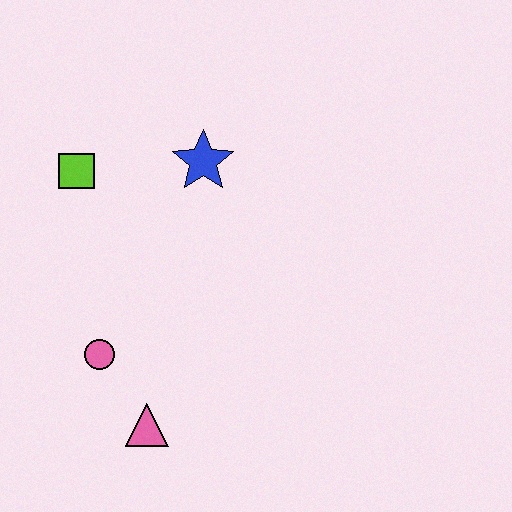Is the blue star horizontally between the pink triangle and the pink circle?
No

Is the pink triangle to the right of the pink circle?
Yes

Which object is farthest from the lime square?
The pink triangle is farthest from the lime square.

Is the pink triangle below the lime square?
Yes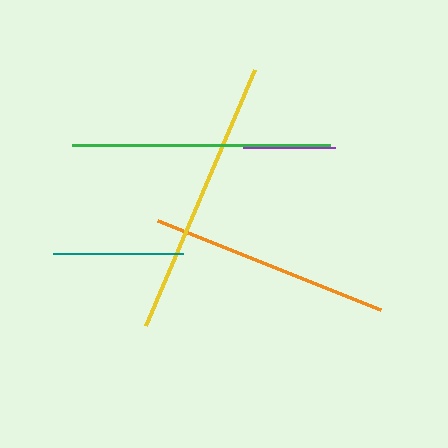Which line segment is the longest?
The yellow line is the longest at approximately 279 pixels.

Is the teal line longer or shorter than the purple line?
The teal line is longer than the purple line.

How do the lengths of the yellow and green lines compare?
The yellow and green lines are approximately the same length.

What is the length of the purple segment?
The purple segment is approximately 92 pixels long.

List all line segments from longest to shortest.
From longest to shortest: yellow, green, orange, teal, purple.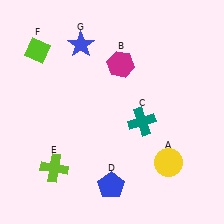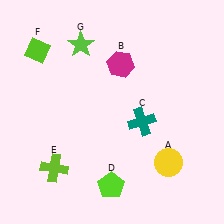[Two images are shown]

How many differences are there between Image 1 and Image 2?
There are 2 differences between the two images.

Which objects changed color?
D changed from blue to lime. G changed from blue to lime.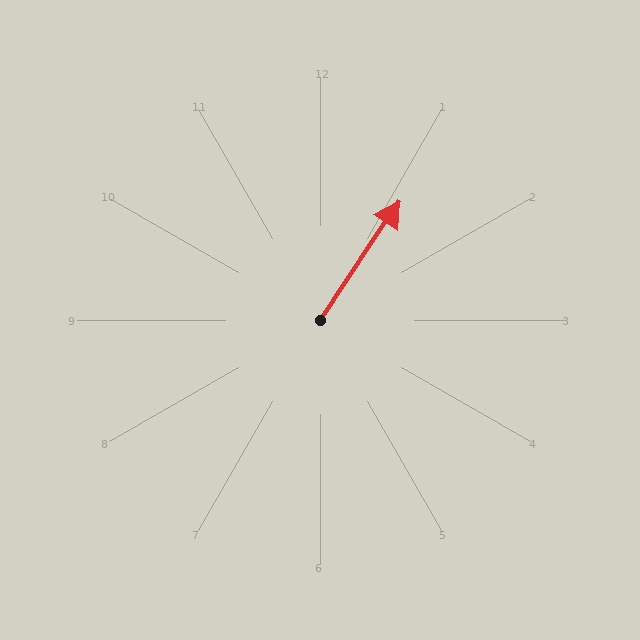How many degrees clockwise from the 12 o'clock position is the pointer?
Approximately 34 degrees.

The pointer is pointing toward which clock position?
Roughly 1 o'clock.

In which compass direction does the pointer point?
Northeast.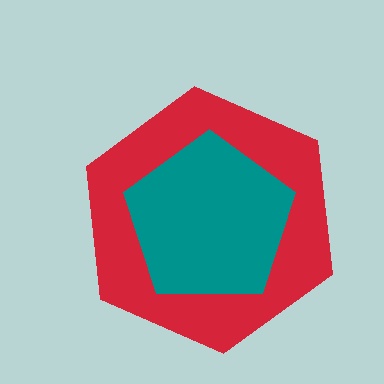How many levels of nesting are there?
2.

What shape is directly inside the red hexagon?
The teal pentagon.